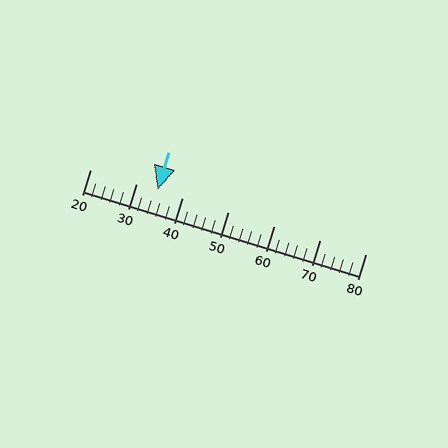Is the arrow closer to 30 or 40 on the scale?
The arrow is closer to 30.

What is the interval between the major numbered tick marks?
The major tick marks are spaced 10 units apart.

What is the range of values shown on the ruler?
The ruler shows values from 20 to 80.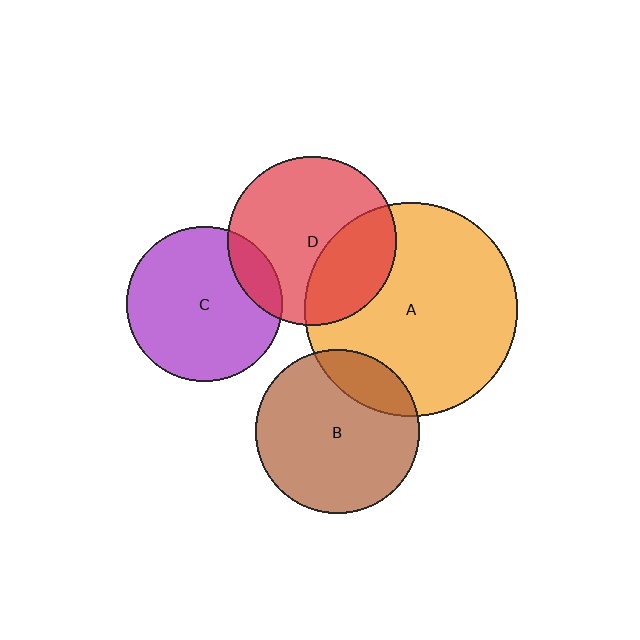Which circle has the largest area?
Circle A (orange).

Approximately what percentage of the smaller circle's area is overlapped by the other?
Approximately 30%.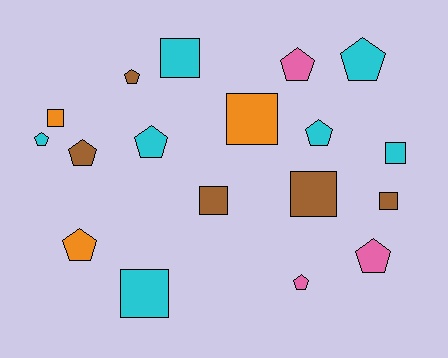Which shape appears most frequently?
Pentagon, with 10 objects.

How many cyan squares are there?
There are 3 cyan squares.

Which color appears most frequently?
Cyan, with 7 objects.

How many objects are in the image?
There are 18 objects.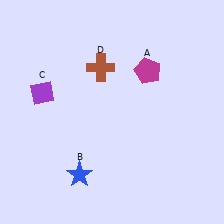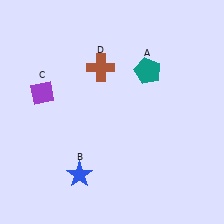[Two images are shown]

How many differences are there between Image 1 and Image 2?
There is 1 difference between the two images.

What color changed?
The pentagon (A) changed from magenta in Image 1 to teal in Image 2.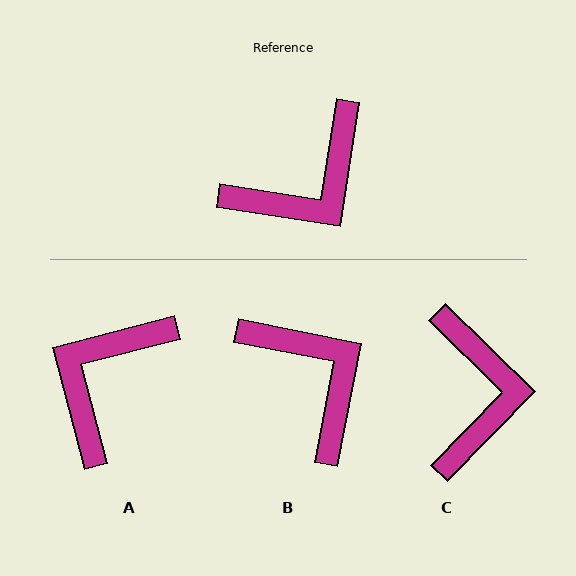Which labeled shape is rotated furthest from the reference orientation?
A, about 157 degrees away.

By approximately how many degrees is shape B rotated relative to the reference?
Approximately 88 degrees counter-clockwise.